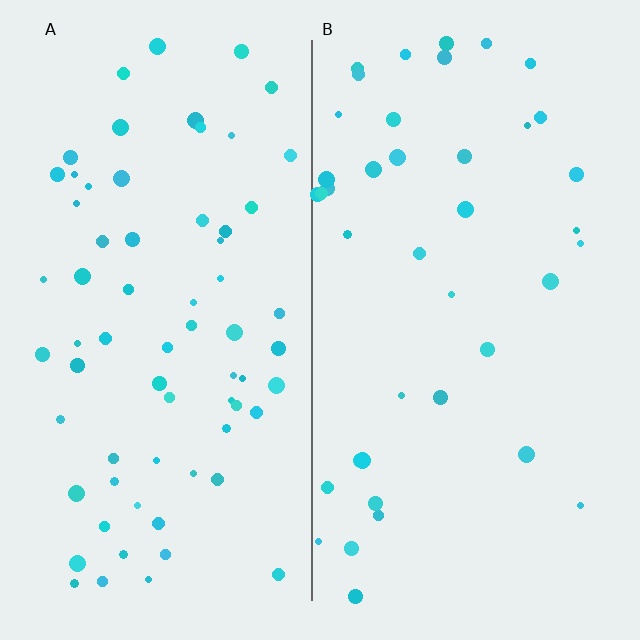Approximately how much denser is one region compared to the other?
Approximately 1.7× — region A over region B.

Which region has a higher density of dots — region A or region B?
A (the left).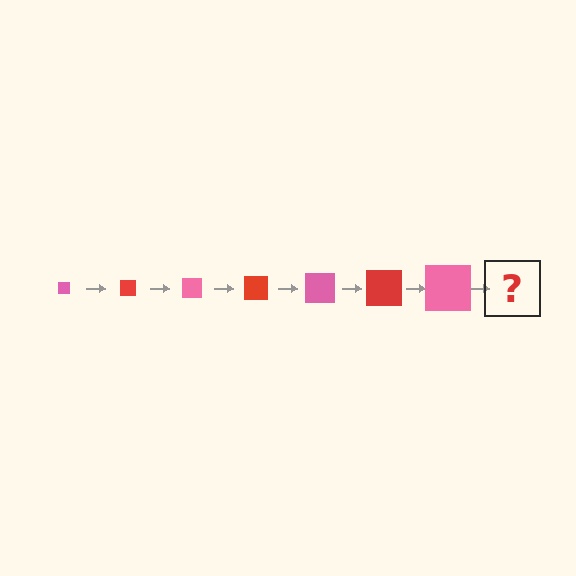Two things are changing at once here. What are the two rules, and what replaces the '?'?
The two rules are that the square grows larger each step and the color cycles through pink and red. The '?' should be a red square, larger than the previous one.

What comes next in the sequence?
The next element should be a red square, larger than the previous one.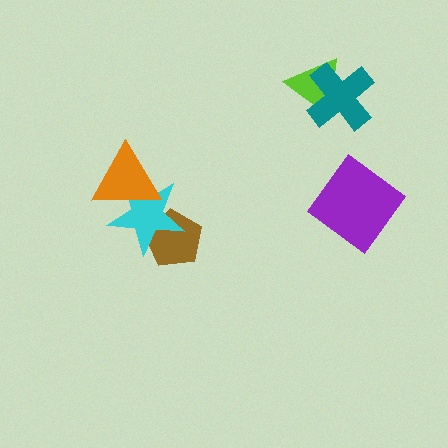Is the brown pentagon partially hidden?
Yes, it is partially covered by another shape.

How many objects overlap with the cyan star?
2 objects overlap with the cyan star.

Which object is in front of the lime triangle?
The teal cross is in front of the lime triangle.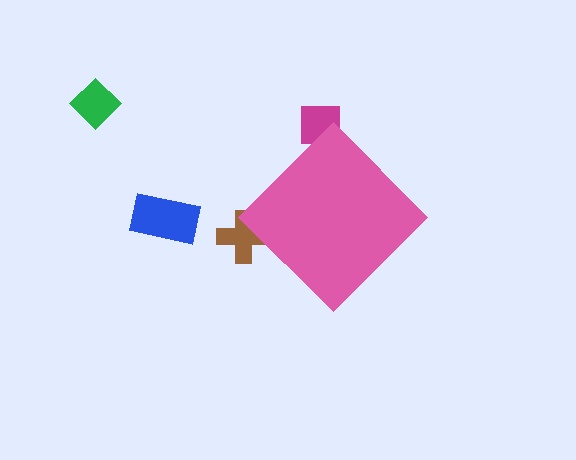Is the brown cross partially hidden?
Yes, the brown cross is partially hidden behind the pink diamond.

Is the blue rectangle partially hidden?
No, the blue rectangle is fully visible.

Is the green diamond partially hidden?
No, the green diamond is fully visible.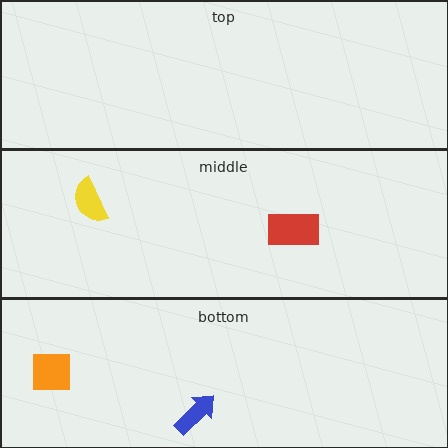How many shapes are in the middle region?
2.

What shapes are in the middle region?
The yellow semicircle, the red rectangle.